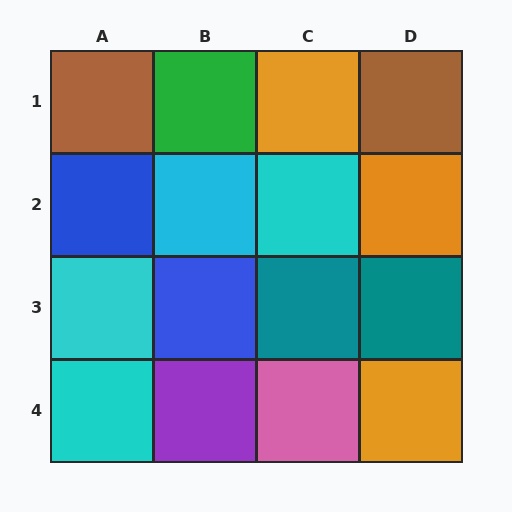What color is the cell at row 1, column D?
Brown.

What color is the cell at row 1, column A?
Brown.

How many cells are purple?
1 cell is purple.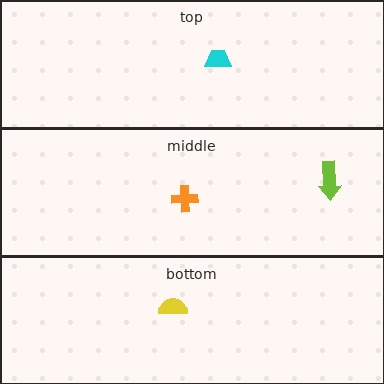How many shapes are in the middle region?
2.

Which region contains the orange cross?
The middle region.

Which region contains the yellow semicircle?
The bottom region.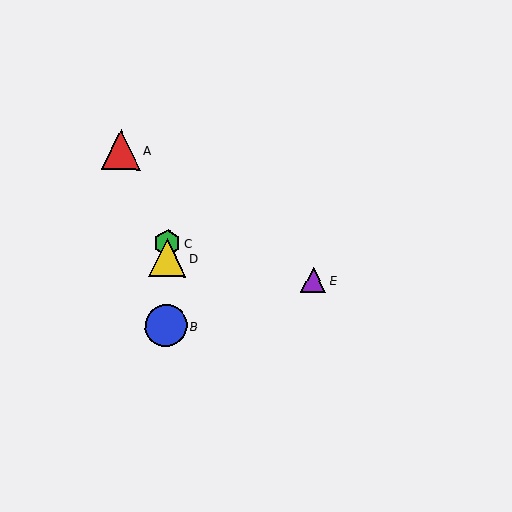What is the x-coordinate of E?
Object E is at x≈314.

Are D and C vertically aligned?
Yes, both are at x≈167.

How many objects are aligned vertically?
3 objects (B, C, D) are aligned vertically.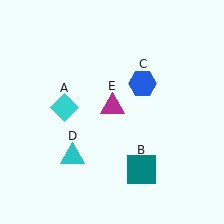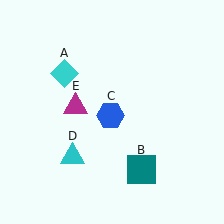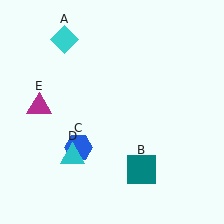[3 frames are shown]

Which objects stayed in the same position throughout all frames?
Teal square (object B) and cyan triangle (object D) remained stationary.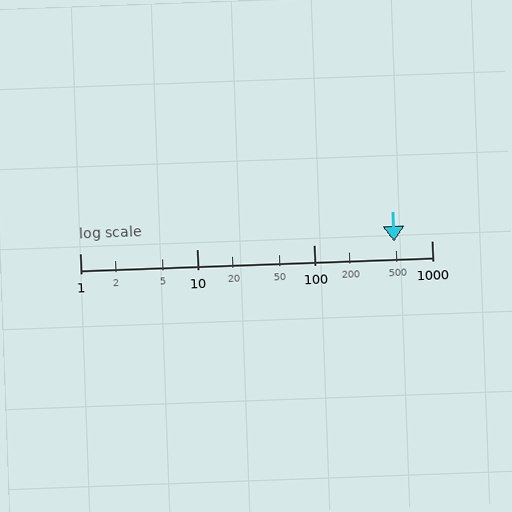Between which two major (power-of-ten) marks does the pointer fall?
The pointer is between 100 and 1000.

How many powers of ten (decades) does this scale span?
The scale spans 3 decades, from 1 to 1000.